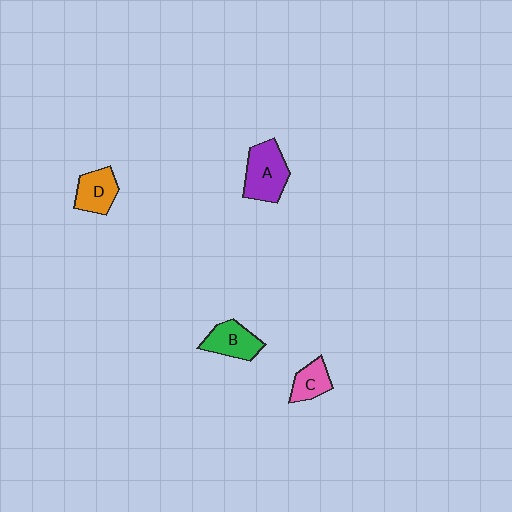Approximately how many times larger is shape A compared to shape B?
Approximately 1.3 times.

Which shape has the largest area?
Shape A (purple).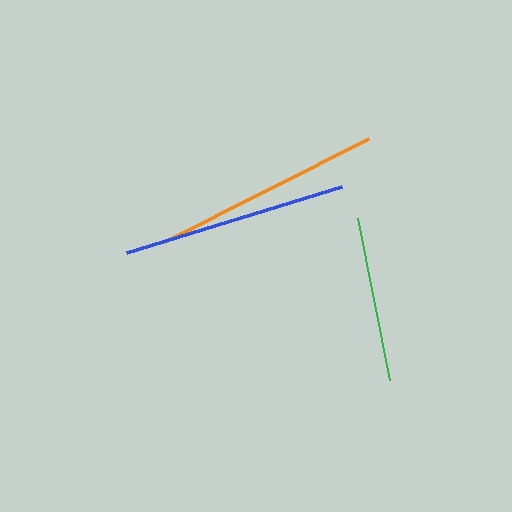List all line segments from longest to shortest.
From longest to shortest: orange, blue, green.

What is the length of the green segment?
The green segment is approximately 166 pixels long.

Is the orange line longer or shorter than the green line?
The orange line is longer than the green line.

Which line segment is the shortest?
The green line is the shortest at approximately 166 pixels.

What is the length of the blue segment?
The blue segment is approximately 225 pixels long.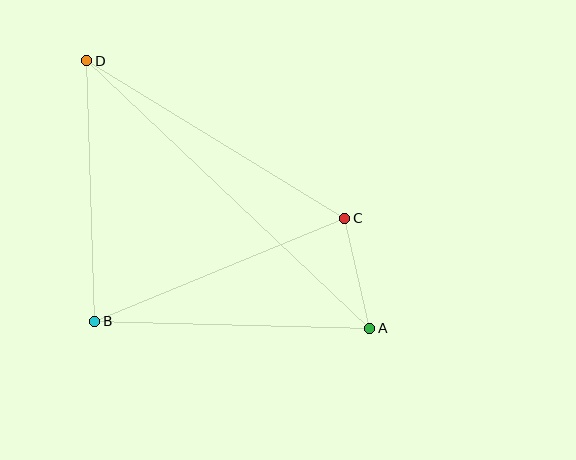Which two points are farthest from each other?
Points A and D are farthest from each other.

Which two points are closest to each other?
Points A and C are closest to each other.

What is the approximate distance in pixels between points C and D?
The distance between C and D is approximately 302 pixels.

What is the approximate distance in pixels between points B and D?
The distance between B and D is approximately 261 pixels.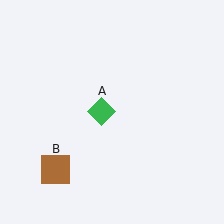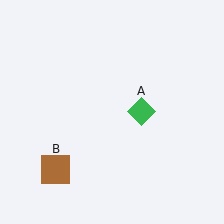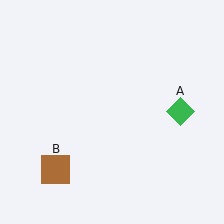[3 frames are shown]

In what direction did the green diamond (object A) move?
The green diamond (object A) moved right.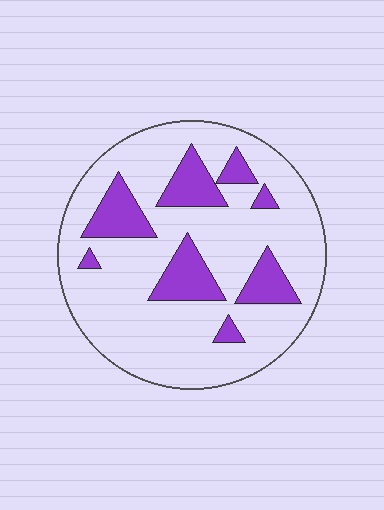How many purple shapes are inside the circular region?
8.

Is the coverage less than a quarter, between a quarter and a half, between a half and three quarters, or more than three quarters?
Less than a quarter.